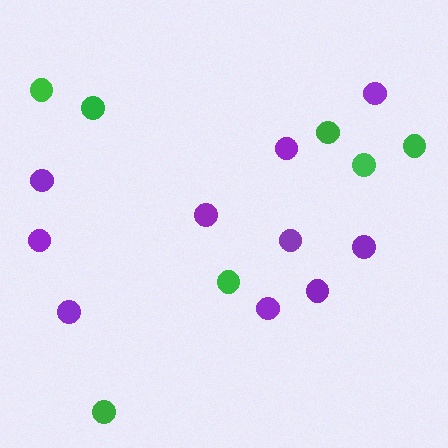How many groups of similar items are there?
There are 2 groups: one group of green circles (7) and one group of purple circles (10).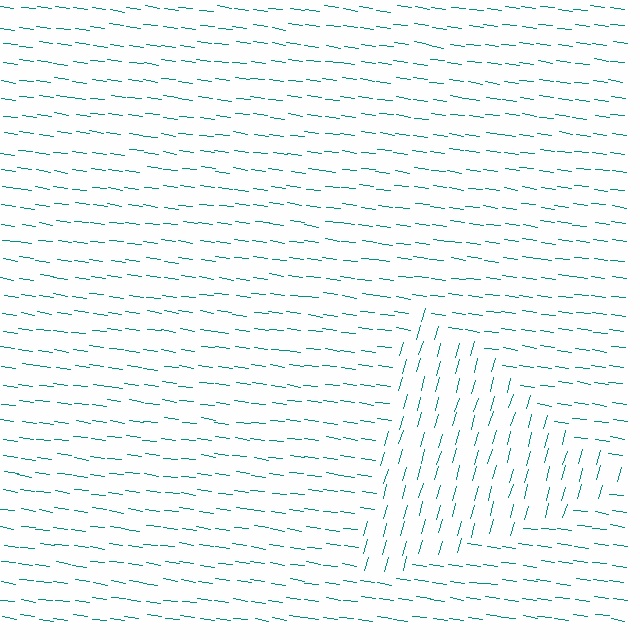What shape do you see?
I see a triangle.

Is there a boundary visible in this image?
Yes, there is a texture boundary formed by a change in line orientation.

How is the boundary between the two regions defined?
The boundary is defined purely by a change in line orientation (approximately 82 degrees difference). All lines are the same color and thickness.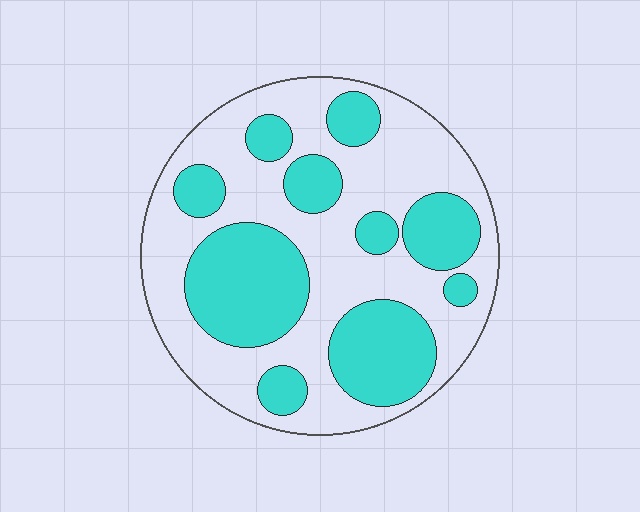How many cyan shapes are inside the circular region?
10.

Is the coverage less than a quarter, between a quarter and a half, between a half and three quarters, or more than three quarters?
Between a quarter and a half.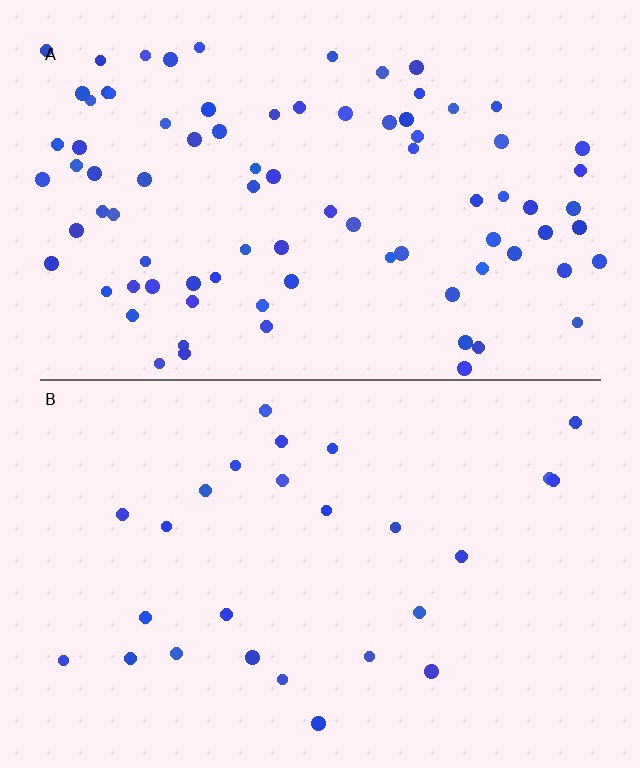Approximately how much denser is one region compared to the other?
Approximately 3.2× — region A over region B.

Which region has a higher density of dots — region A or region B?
A (the top).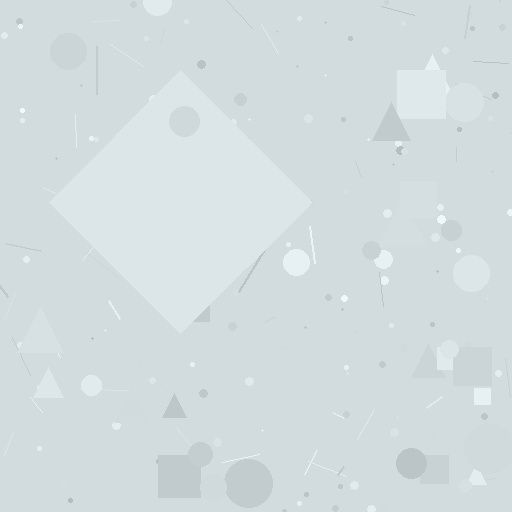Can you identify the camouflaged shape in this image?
The camouflaged shape is a diamond.